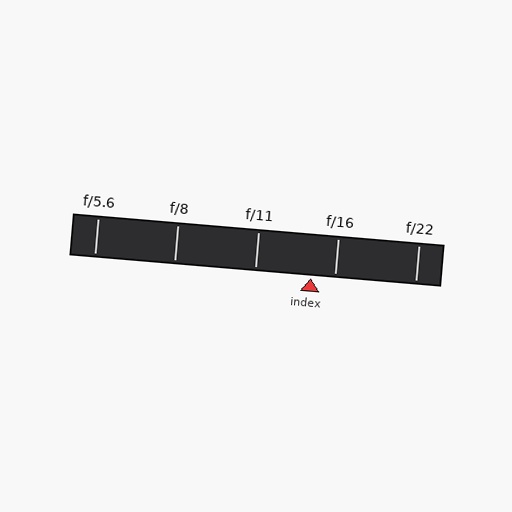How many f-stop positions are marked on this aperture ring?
There are 5 f-stop positions marked.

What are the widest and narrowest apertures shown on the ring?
The widest aperture shown is f/5.6 and the narrowest is f/22.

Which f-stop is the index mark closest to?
The index mark is closest to f/16.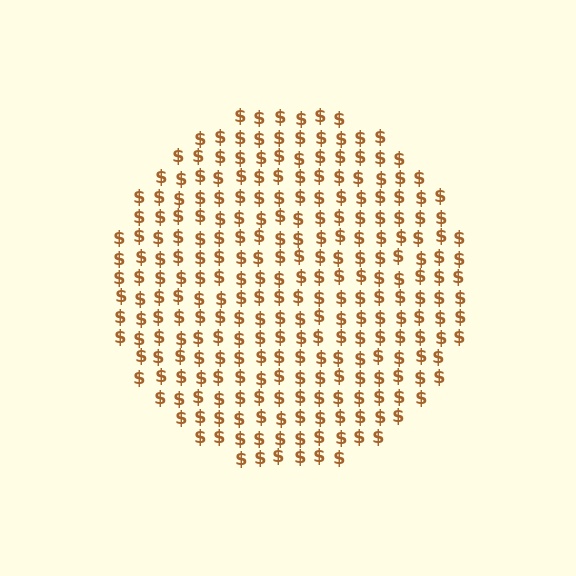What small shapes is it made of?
It is made of small dollar signs.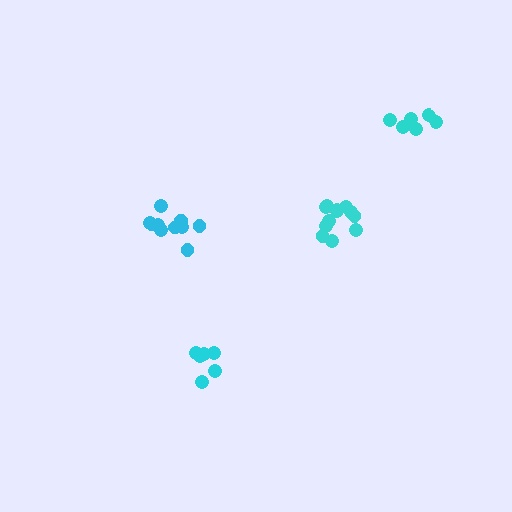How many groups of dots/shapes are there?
There are 4 groups.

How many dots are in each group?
Group 1: 6 dots, Group 2: 10 dots, Group 3: 12 dots, Group 4: 6 dots (34 total).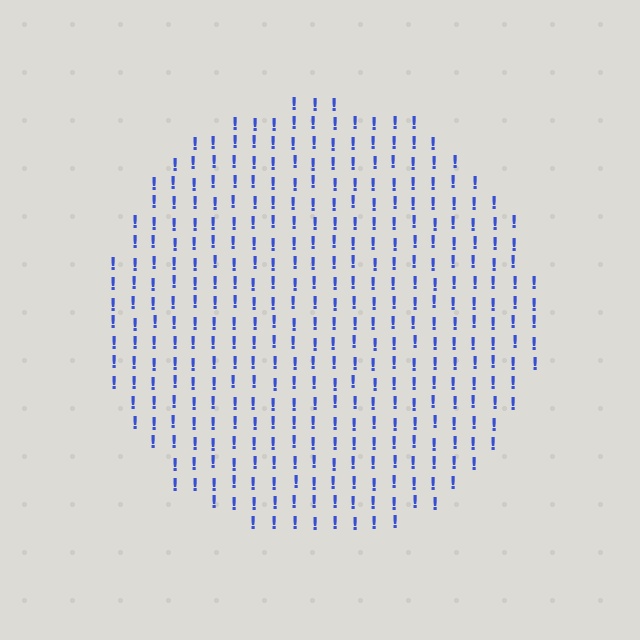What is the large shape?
The large shape is a circle.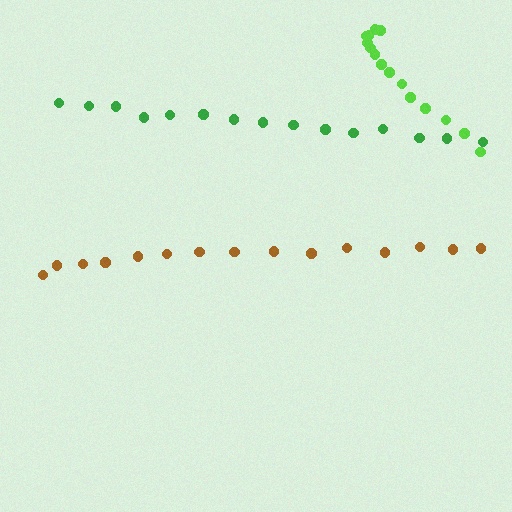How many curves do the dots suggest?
There are 3 distinct paths.